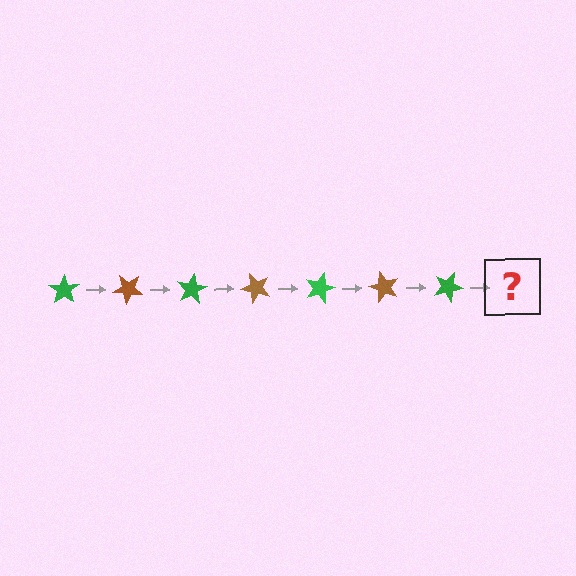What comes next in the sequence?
The next element should be a brown star, rotated 280 degrees from the start.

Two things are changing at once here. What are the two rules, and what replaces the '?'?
The two rules are that it rotates 40 degrees each step and the color cycles through green and brown. The '?' should be a brown star, rotated 280 degrees from the start.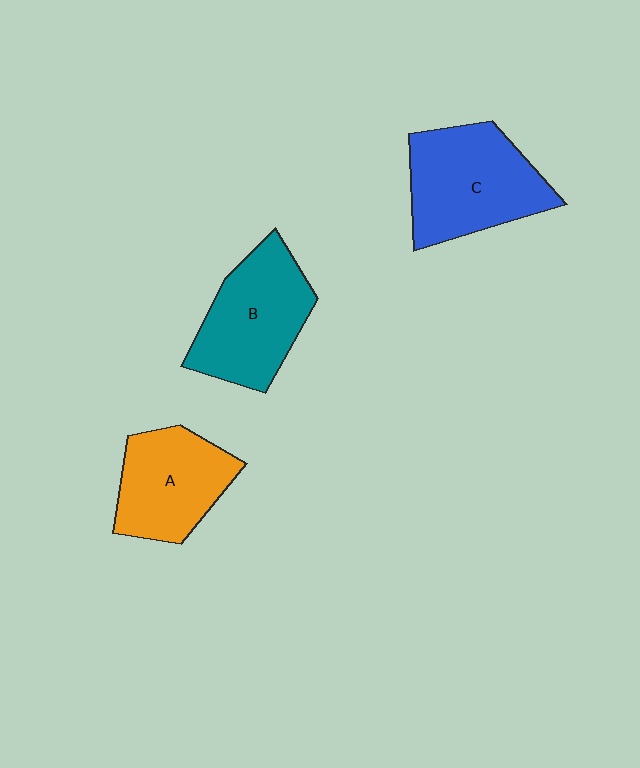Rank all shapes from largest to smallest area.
From largest to smallest: C (blue), B (teal), A (orange).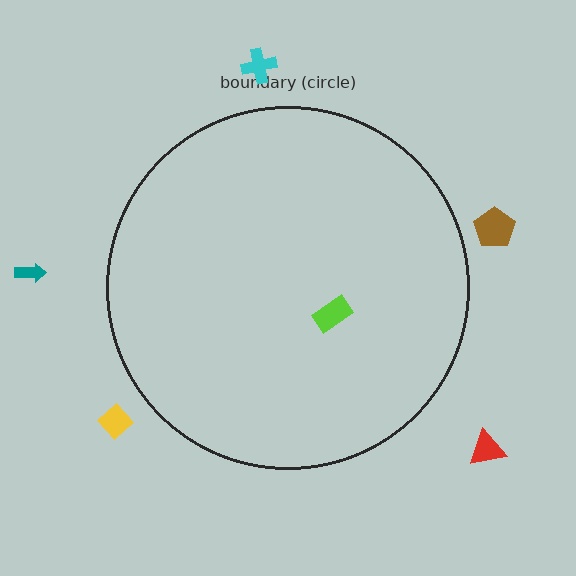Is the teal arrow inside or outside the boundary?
Outside.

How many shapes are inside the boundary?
1 inside, 5 outside.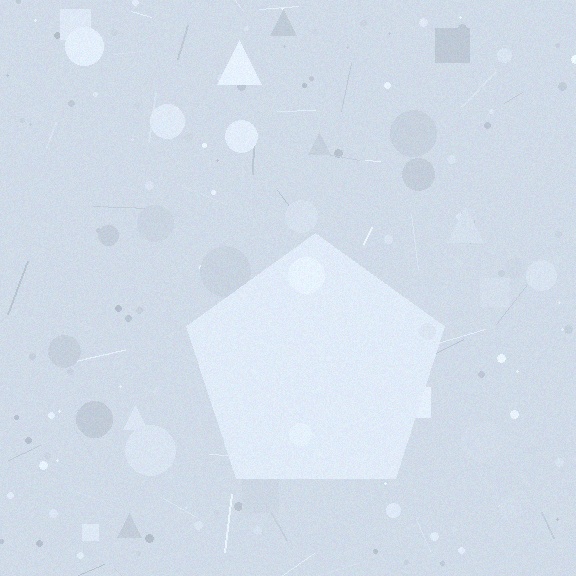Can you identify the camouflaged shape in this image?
The camouflaged shape is a pentagon.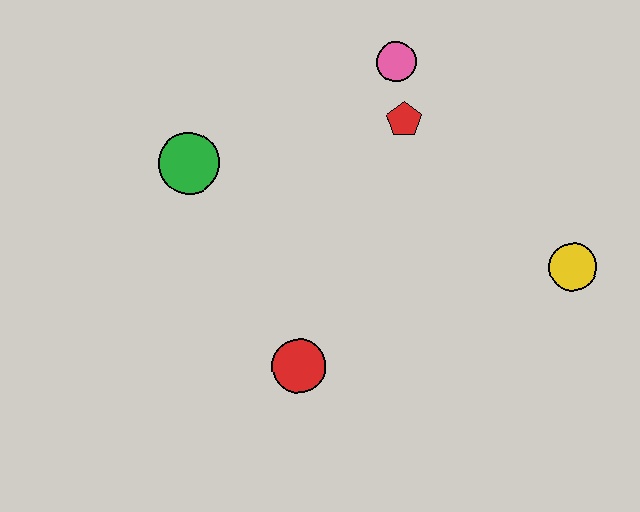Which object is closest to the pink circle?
The red pentagon is closest to the pink circle.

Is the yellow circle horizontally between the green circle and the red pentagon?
No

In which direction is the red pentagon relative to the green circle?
The red pentagon is to the right of the green circle.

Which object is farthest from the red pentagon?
The red circle is farthest from the red pentagon.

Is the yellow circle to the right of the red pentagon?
Yes